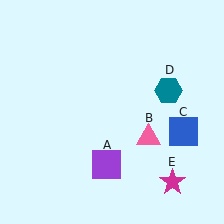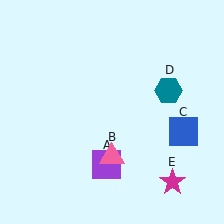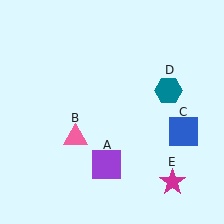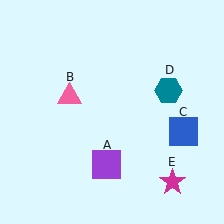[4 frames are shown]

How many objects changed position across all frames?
1 object changed position: pink triangle (object B).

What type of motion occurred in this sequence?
The pink triangle (object B) rotated clockwise around the center of the scene.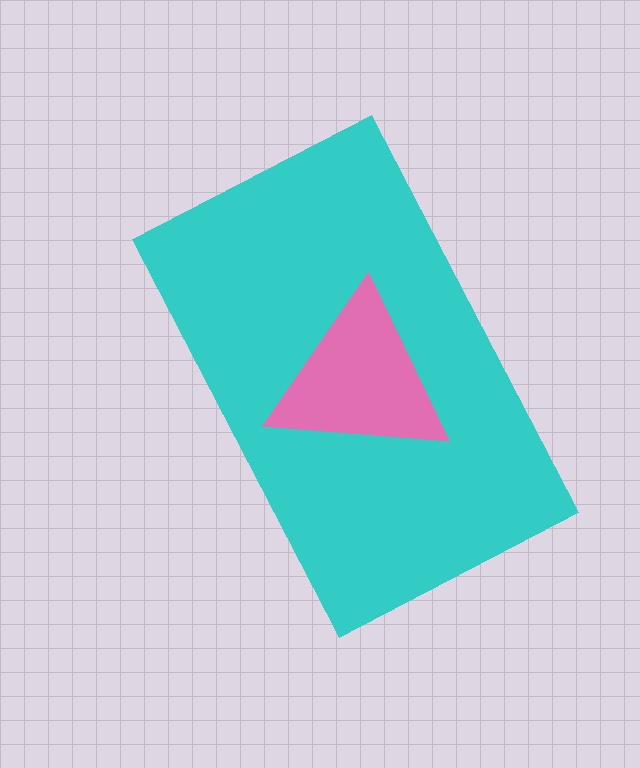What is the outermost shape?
The cyan rectangle.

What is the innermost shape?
The pink triangle.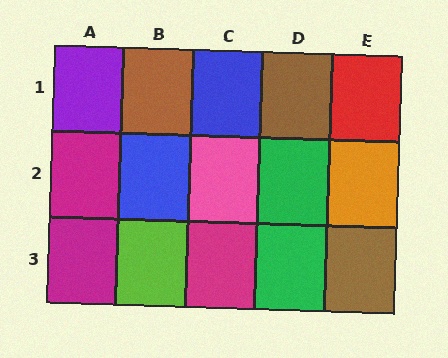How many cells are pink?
1 cell is pink.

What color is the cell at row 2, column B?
Blue.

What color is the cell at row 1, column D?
Brown.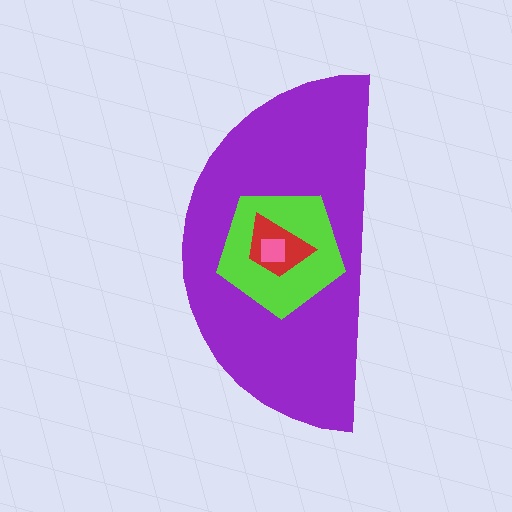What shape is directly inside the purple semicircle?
The lime pentagon.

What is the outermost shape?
The purple semicircle.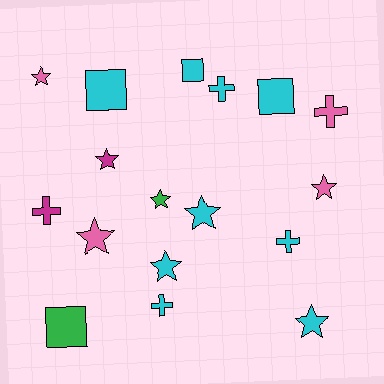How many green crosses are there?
There are no green crosses.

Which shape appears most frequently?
Star, with 8 objects.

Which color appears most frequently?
Cyan, with 9 objects.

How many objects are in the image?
There are 17 objects.